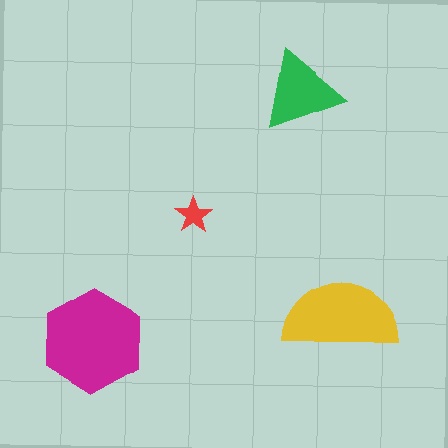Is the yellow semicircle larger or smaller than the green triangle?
Larger.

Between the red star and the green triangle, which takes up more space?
The green triangle.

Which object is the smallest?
The red star.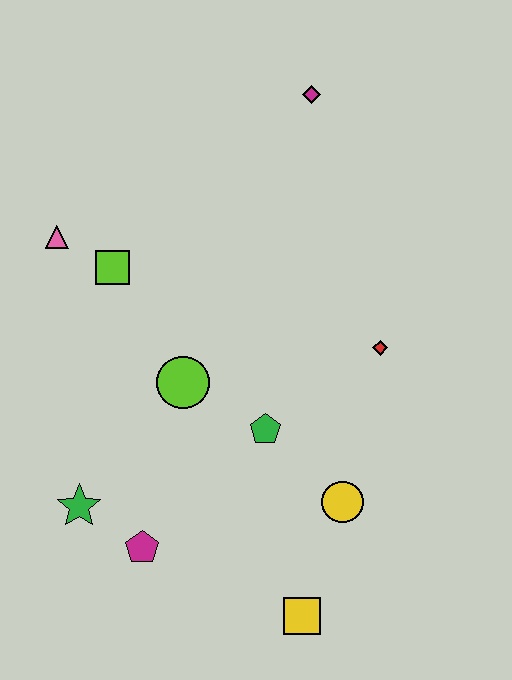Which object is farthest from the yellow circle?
The magenta diamond is farthest from the yellow circle.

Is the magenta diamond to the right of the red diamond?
No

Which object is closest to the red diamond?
The green pentagon is closest to the red diamond.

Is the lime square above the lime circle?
Yes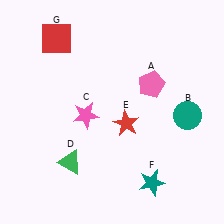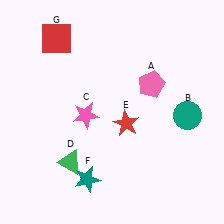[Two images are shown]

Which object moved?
The teal star (F) moved left.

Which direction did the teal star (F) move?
The teal star (F) moved left.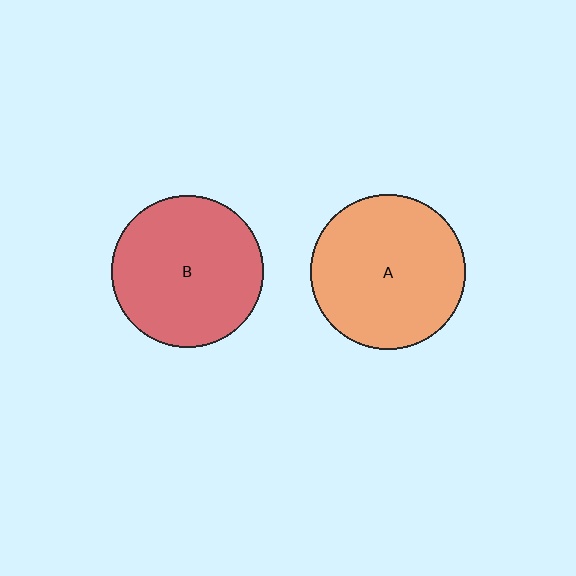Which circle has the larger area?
Circle A (orange).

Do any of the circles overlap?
No, none of the circles overlap.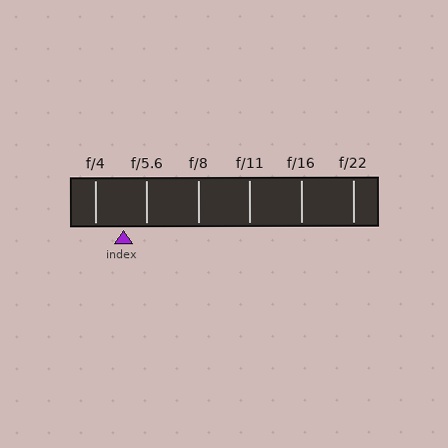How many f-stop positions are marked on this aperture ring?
There are 6 f-stop positions marked.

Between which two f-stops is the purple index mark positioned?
The index mark is between f/4 and f/5.6.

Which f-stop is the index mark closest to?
The index mark is closest to f/5.6.